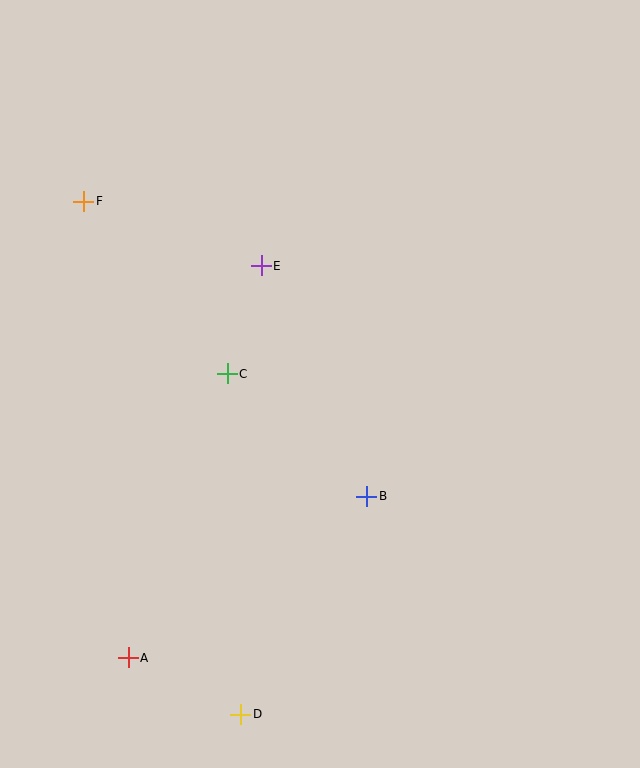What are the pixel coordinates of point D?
Point D is at (241, 714).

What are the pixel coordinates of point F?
Point F is at (84, 201).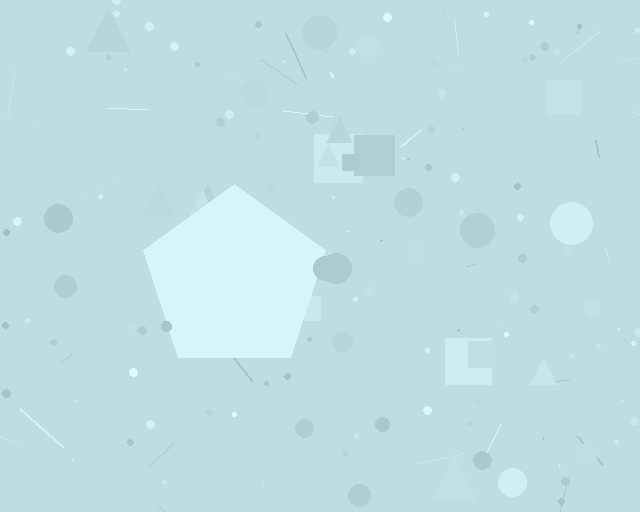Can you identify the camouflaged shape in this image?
The camouflaged shape is a pentagon.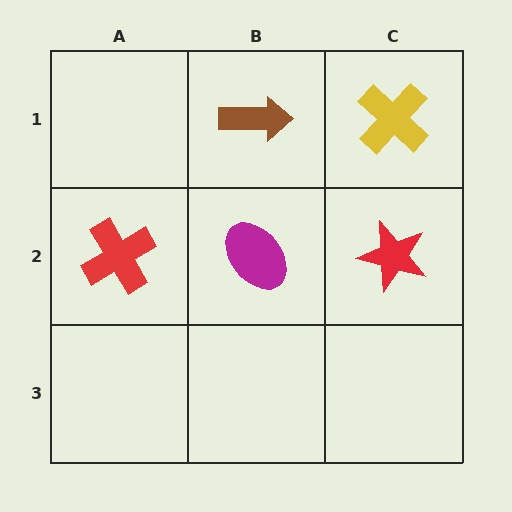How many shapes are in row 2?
3 shapes.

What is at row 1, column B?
A brown arrow.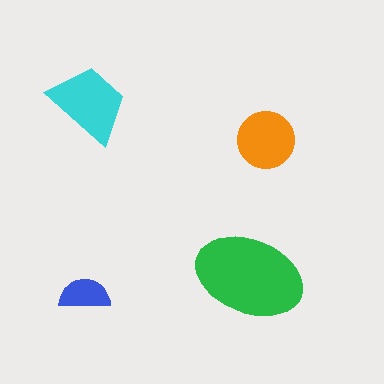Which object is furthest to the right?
The orange circle is rightmost.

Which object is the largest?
The green ellipse.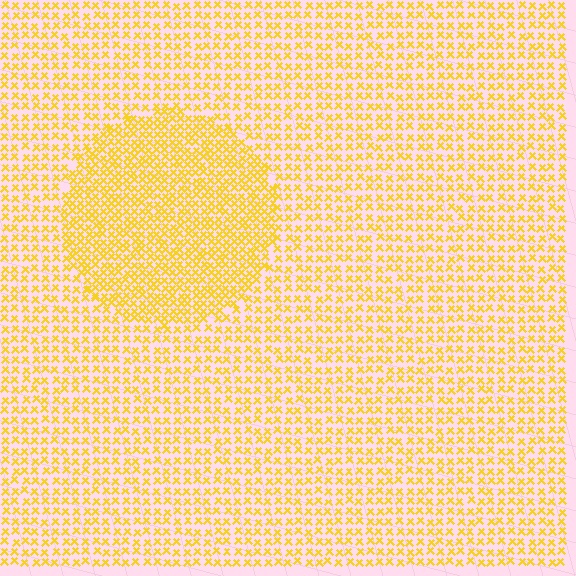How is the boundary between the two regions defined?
The boundary is defined by a change in element density (approximately 1.7x ratio). All elements are the same color, size, and shape.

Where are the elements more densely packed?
The elements are more densely packed inside the circle boundary.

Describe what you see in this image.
The image contains small yellow elements arranged at two different densities. A circle-shaped region is visible where the elements are more densely packed than the surrounding area.